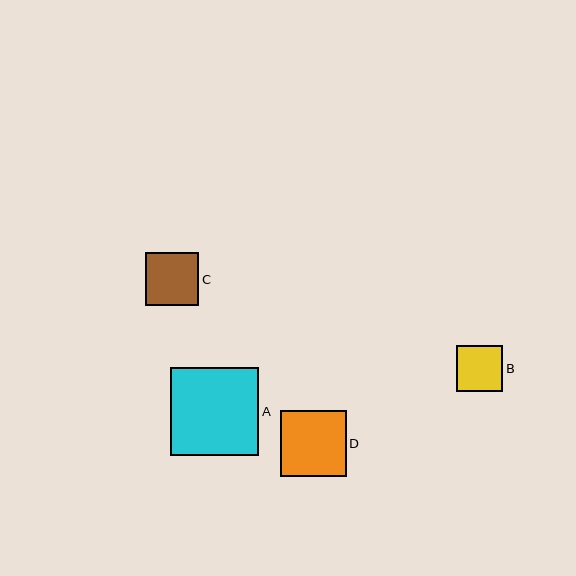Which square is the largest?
Square A is the largest with a size of approximately 88 pixels.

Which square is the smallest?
Square B is the smallest with a size of approximately 46 pixels.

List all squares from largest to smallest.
From largest to smallest: A, D, C, B.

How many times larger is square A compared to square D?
Square A is approximately 1.3 times the size of square D.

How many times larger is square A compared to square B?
Square A is approximately 1.9 times the size of square B.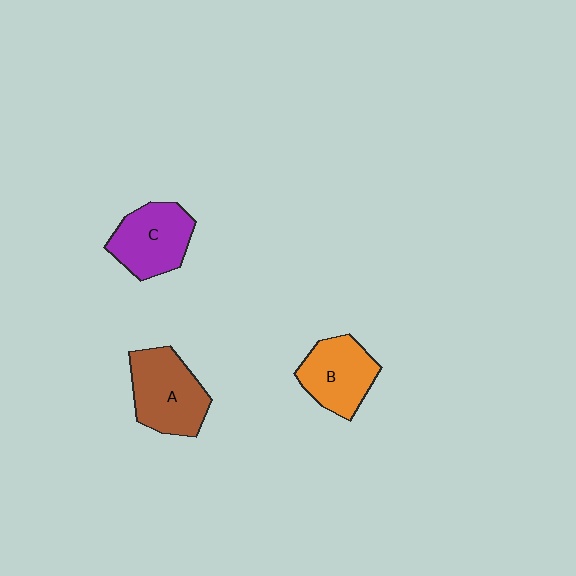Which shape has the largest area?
Shape A (brown).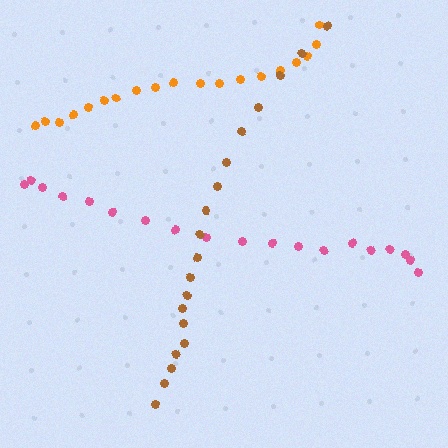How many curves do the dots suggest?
There are 3 distinct paths.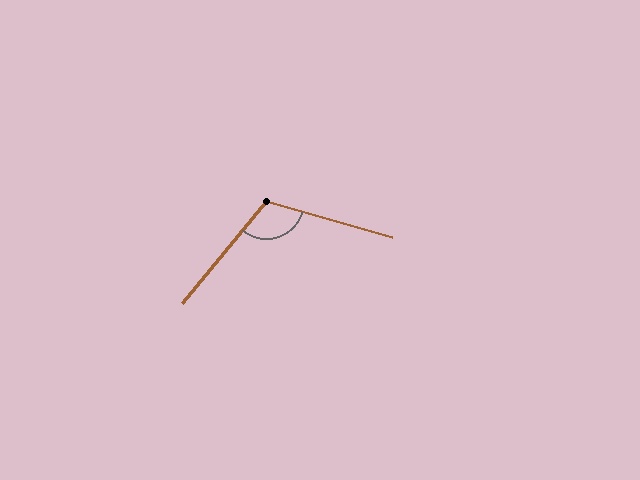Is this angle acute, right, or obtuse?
It is obtuse.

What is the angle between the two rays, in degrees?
Approximately 113 degrees.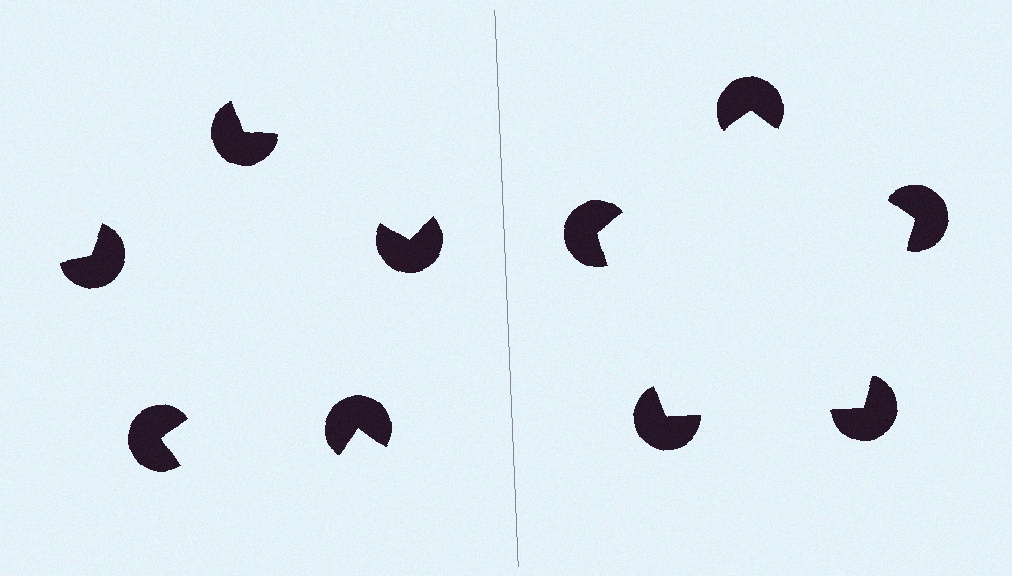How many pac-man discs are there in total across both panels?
10 — 5 on each side.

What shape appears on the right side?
An illusory pentagon.